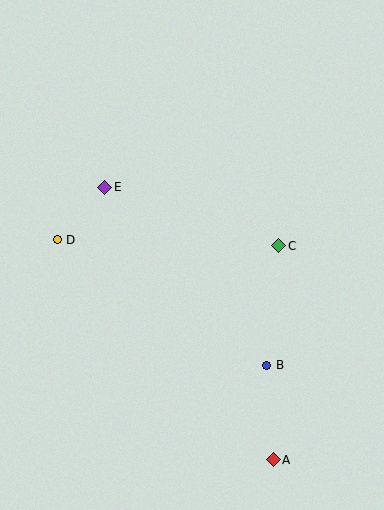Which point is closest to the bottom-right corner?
Point A is closest to the bottom-right corner.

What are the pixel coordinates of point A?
Point A is at (273, 460).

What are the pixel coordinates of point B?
Point B is at (267, 365).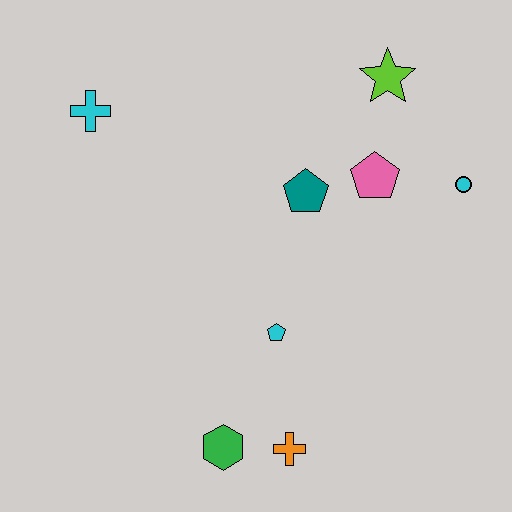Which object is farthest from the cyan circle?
The cyan cross is farthest from the cyan circle.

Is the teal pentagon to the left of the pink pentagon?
Yes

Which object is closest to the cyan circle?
The pink pentagon is closest to the cyan circle.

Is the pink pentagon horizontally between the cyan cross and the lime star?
Yes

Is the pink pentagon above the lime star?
No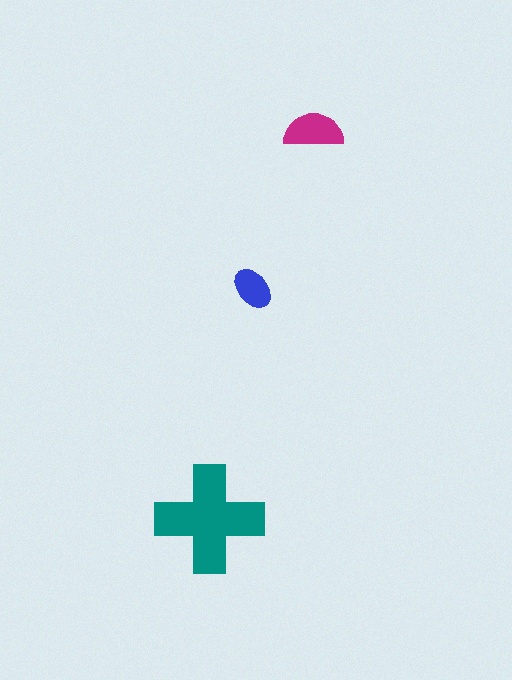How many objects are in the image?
There are 3 objects in the image.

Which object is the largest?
The teal cross.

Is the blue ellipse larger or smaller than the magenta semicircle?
Smaller.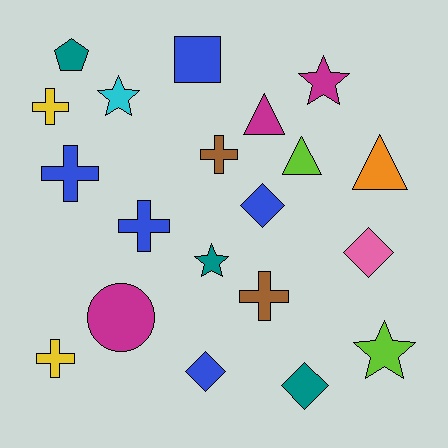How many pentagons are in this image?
There is 1 pentagon.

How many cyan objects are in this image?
There is 1 cyan object.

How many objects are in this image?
There are 20 objects.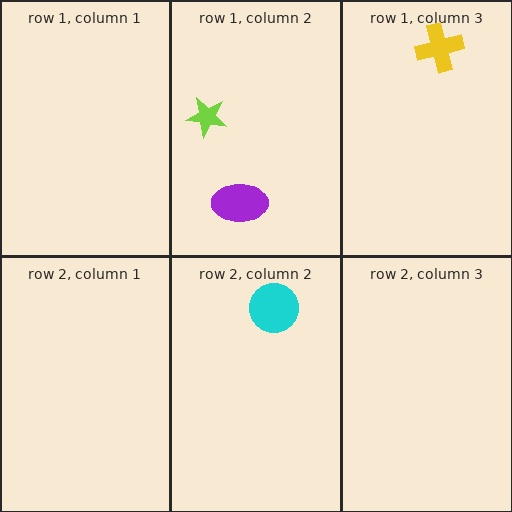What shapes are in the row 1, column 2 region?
The purple ellipse, the lime star.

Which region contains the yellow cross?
The row 1, column 3 region.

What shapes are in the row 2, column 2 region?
The cyan circle.